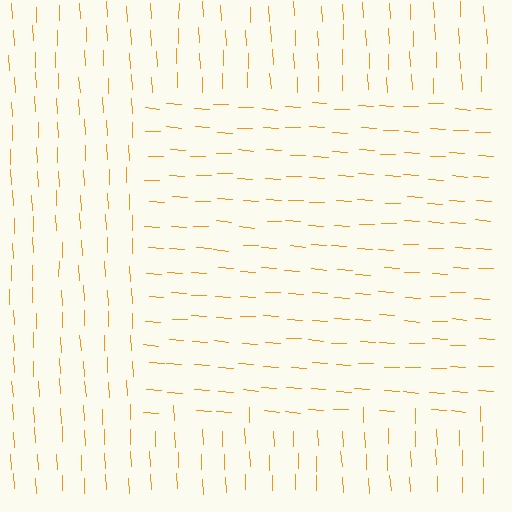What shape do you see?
I see a rectangle.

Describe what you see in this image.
The image is filled with small orange line segments. A rectangle region in the image has lines oriented differently from the surrounding lines, creating a visible texture boundary.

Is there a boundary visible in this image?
Yes, there is a texture boundary formed by a change in line orientation.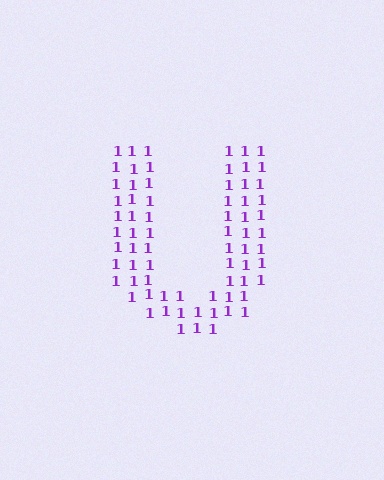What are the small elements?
The small elements are digit 1's.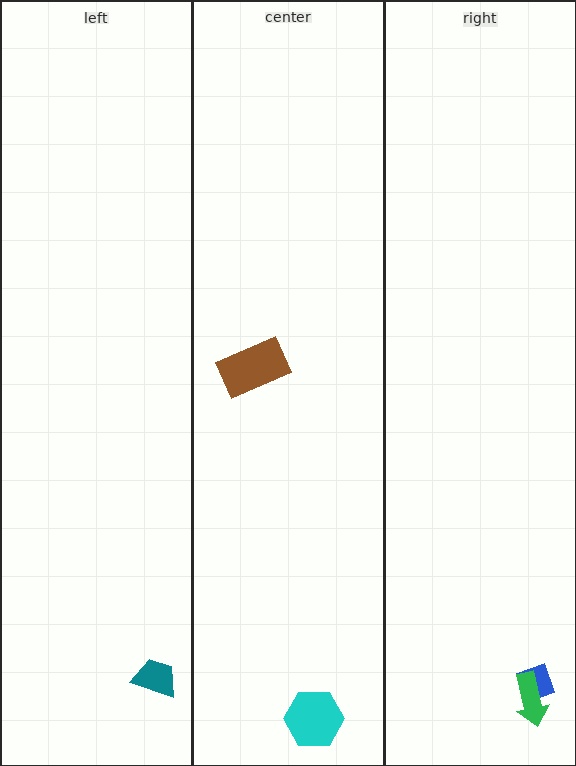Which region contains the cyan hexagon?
The center region.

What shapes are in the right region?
The blue diamond, the green arrow.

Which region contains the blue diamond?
The right region.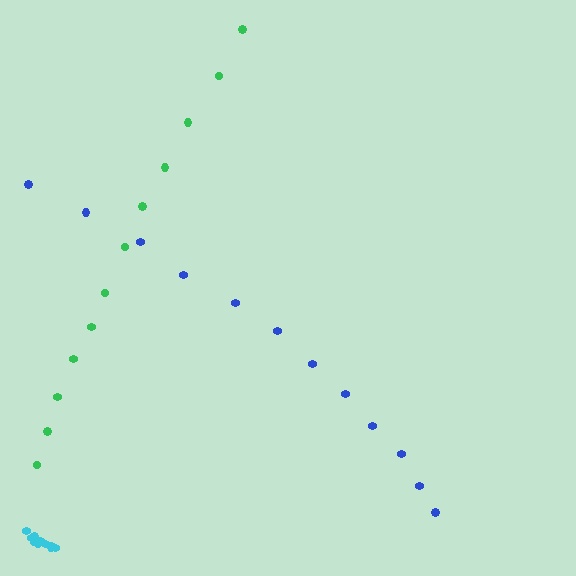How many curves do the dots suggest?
There are 3 distinct paths.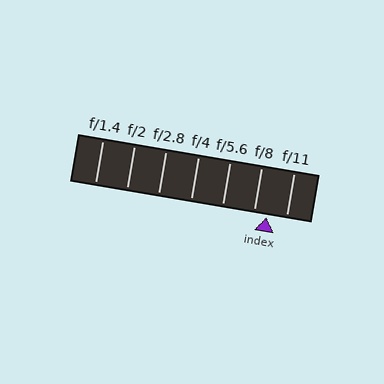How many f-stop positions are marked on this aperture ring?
There are 7 f-stop positions marked.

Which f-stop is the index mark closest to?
The index mark is closest to f/8.